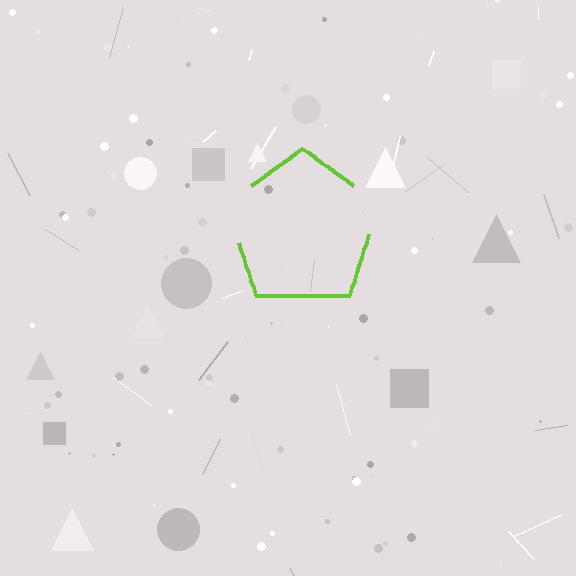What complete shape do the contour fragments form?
The contour fragments form a pentagon.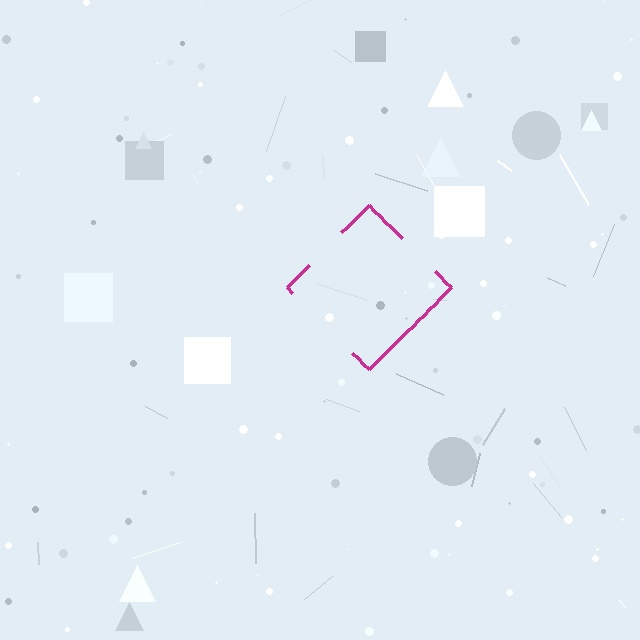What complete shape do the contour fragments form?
The contour fragments form a diamond.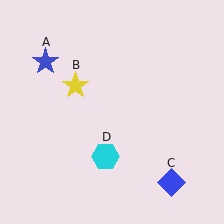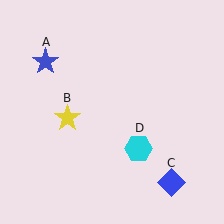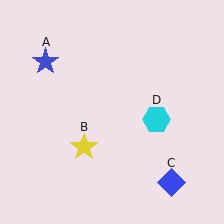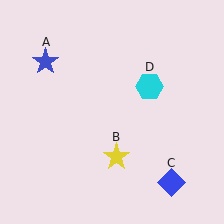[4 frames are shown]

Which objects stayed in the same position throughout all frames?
Blue star (object A) and blue diamond (object C) remained stationary.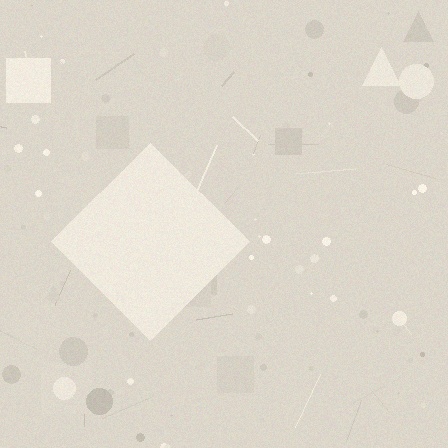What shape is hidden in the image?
A diamond is hidden in the image.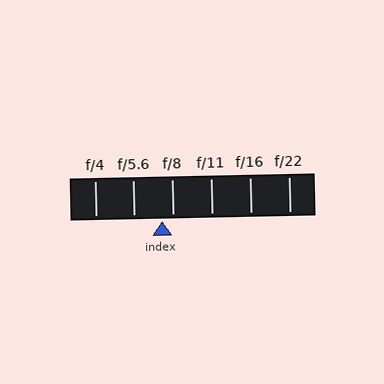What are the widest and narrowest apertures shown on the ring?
The widest aperture shown is f/4 and the narrowest is f/22.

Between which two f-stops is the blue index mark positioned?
The index mark is between f/5.6 and f/8.